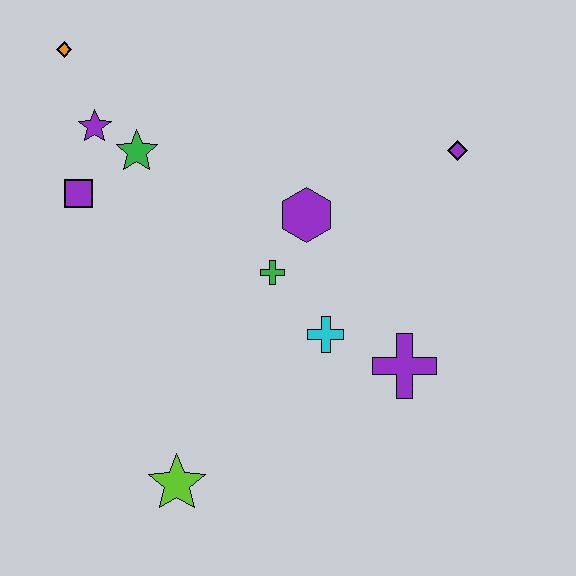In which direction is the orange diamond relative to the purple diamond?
The orange diamond is to the left of the purple diamond.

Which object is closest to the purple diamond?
The purple hexagon is closest to the purple diamond.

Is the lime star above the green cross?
No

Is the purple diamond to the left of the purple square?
No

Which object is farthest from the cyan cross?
The orange diamond is farthest from the cyan cross.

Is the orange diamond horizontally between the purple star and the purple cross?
No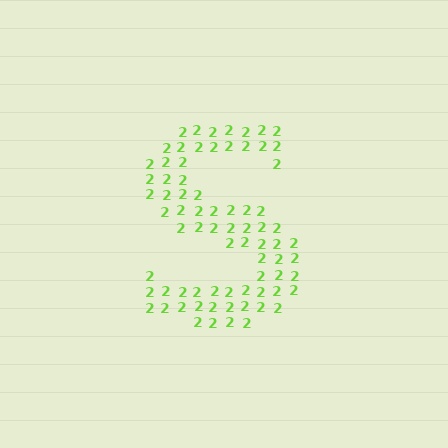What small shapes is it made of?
It is made of small digit 2's.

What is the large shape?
The large shape is the letter S.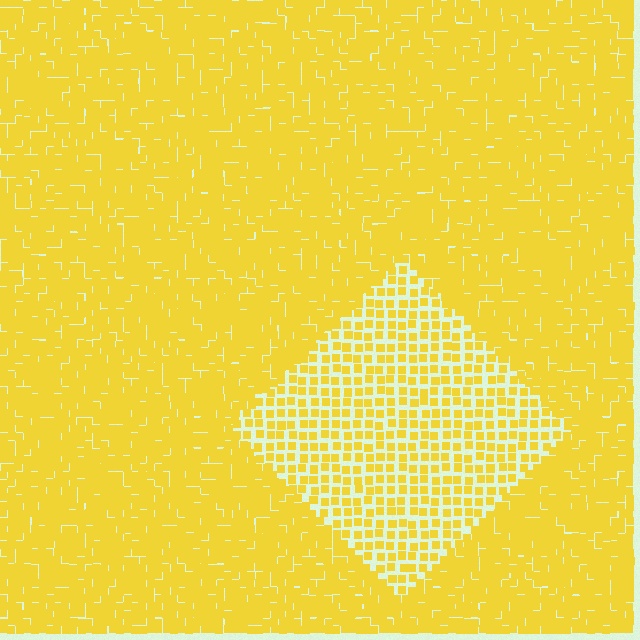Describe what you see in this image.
The image contains small yellow elements arranged at two different densities. A diamond-shaped region is visible where the elements are less densely packed than the surrounding area.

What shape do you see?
I see a diamond.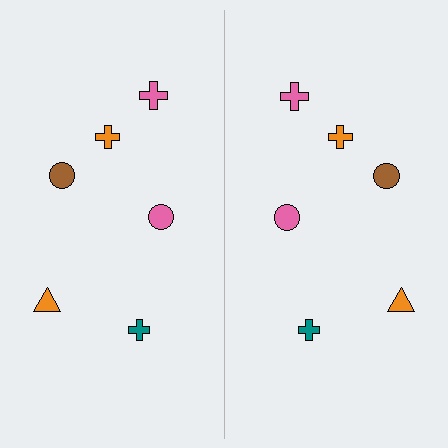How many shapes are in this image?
There are 12 shapes in this image.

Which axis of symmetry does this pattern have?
The pattern has a vertical axis of symmetry running through the center of the image.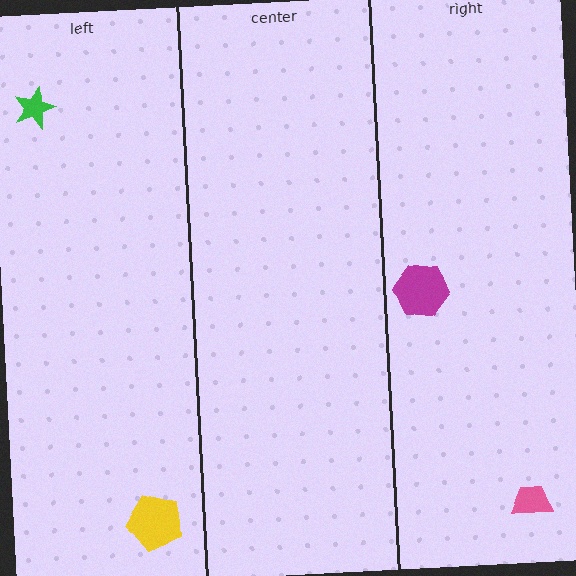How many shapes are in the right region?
2.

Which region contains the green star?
The left region.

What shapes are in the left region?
The yellow pentagon, the green star.